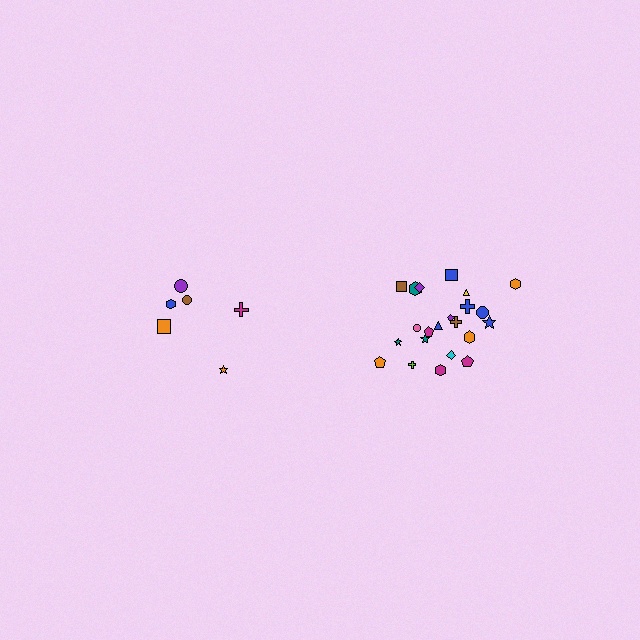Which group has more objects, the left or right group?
The right group.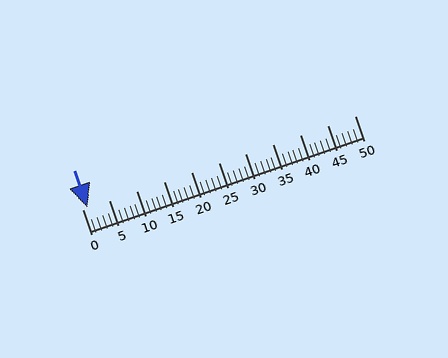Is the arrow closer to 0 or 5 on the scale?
The arrow is closer to 0.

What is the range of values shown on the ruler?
The ruler shows values from 0 to 50.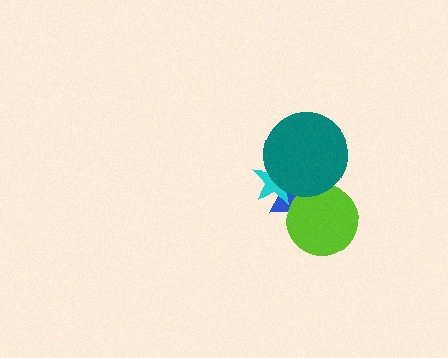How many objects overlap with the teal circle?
3 objects overlap with the teal circle.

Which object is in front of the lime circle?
The teal circle is in front of the lime circle.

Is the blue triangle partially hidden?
Yes, it is partially covered by another shape.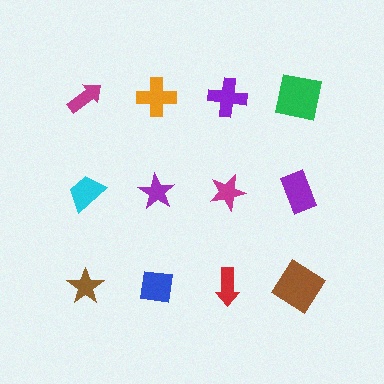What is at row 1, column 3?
A purple cross.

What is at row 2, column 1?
A cyan trapezoid.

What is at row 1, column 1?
A magenta arrow.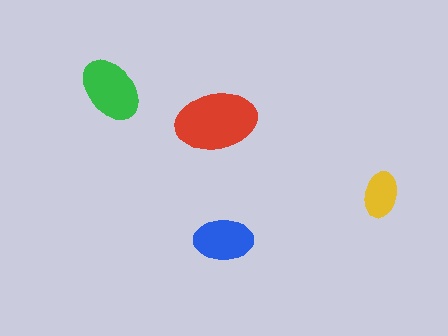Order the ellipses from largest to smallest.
the red one, the green one, the blue one, the yellow one.